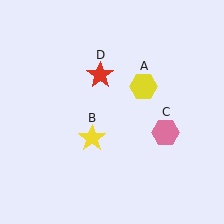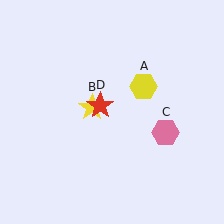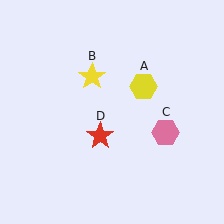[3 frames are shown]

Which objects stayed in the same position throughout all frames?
Yellow hexagon (object A) and pink hexagon (object C) remained stationary.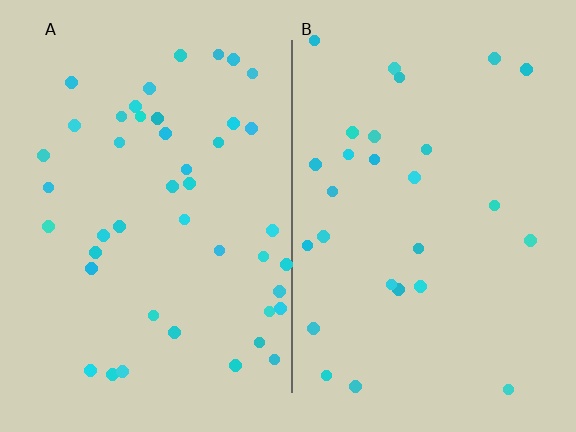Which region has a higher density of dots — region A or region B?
A (the left).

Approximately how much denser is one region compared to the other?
Approximately 1.6× — region A over region B.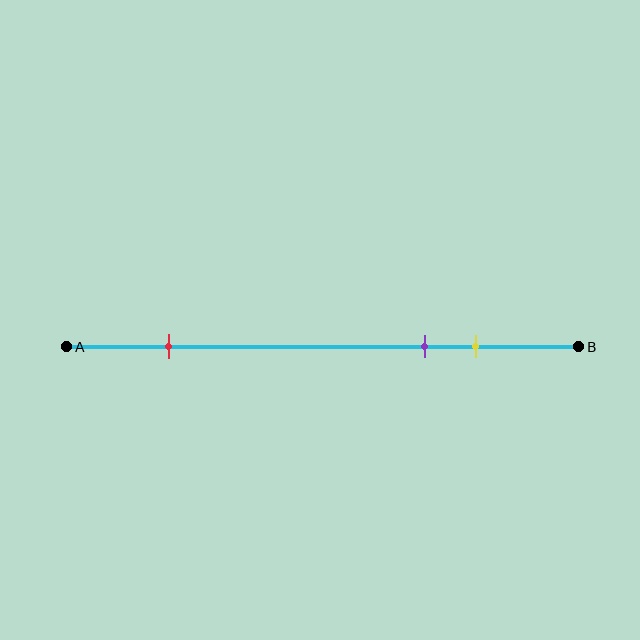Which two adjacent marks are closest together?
The purple and yellow marks are the closest adjacent pair.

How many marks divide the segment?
There are 3 marks dividing the segment.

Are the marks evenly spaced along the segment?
No, the marks are not evenly spaced.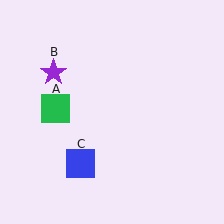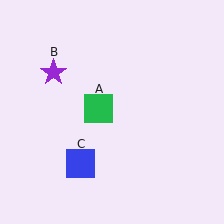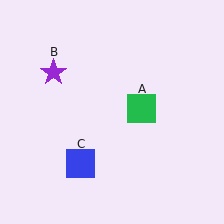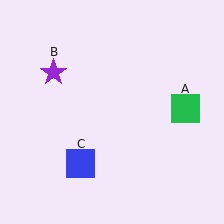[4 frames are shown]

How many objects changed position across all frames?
1 object changed position: green square (object A).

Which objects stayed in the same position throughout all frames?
Purple star (object B) and blue square (object C) remained stationary.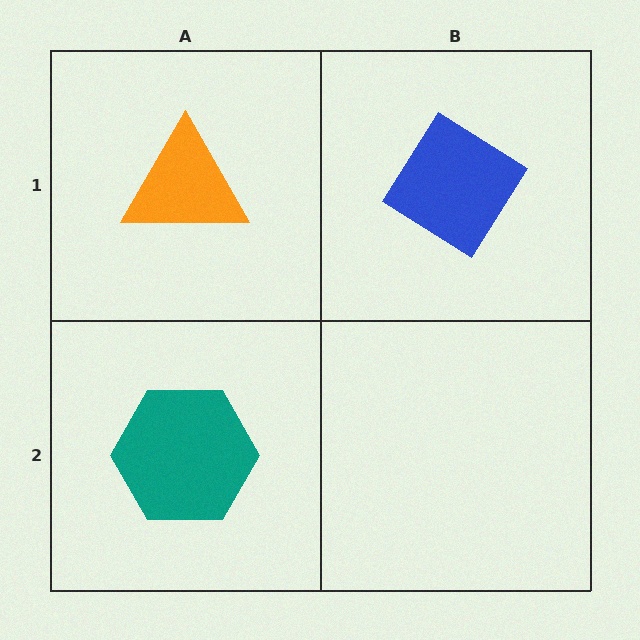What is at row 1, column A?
An orange triangle.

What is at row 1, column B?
A blue diamond.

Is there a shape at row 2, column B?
No, that cell is empty.